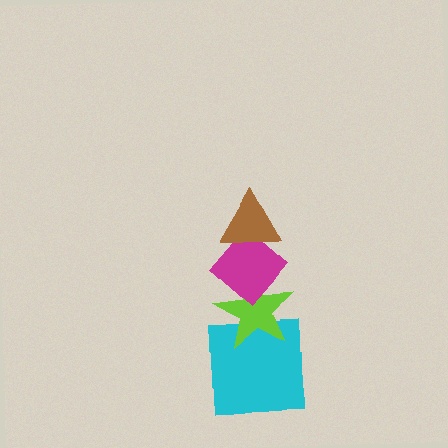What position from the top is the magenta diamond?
The magenta diamond is 2nd from the top.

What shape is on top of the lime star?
The magenta diamond is on top of the lime star.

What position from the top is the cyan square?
The cyan square is 4th from the top.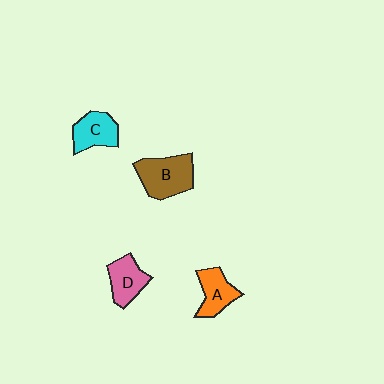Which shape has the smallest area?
Shape A (orange).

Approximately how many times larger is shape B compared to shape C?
Approximately 1.4 times.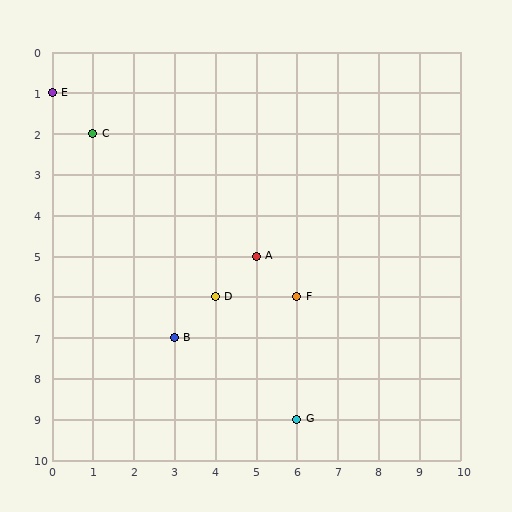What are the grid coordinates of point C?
Point C is at grid coordinates (1, 2).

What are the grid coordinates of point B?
Point B is at grid coordinates (3, 7).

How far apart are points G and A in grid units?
Points G and A are 1 column and 4 rows apart (about 4.1 grid units diagonally).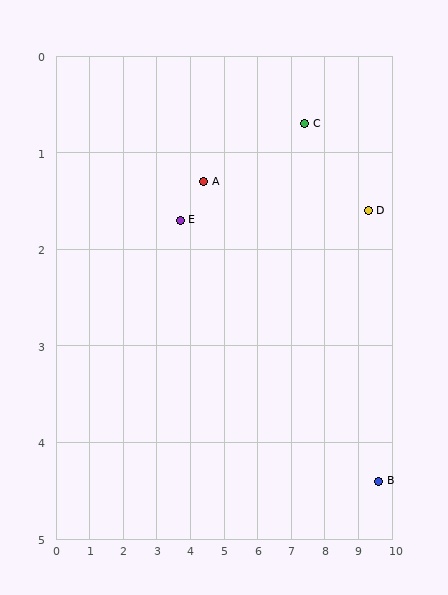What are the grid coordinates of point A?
Point A is at approximately (4.4, 1.3).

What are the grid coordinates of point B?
Point B is at approximately (9.6, 4.4).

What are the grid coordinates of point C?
Point C is at approximately (7.4, 0.7).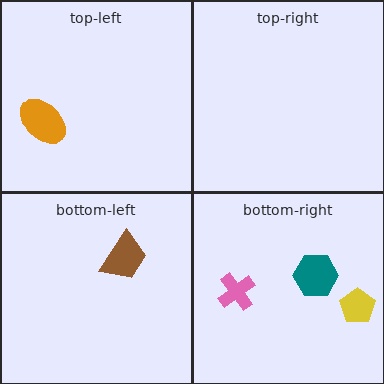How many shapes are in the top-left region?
1.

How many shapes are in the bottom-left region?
1.